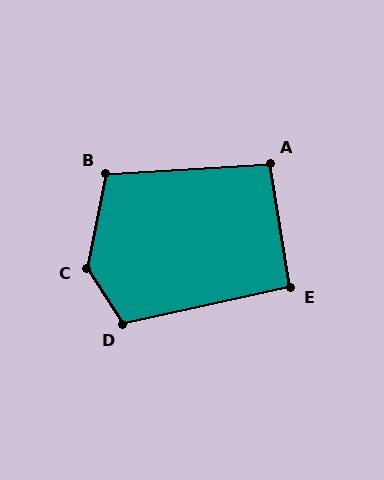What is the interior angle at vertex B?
Approximately 105 degrees (obtuse).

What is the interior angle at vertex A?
Approximately 96 degrees (obtuse).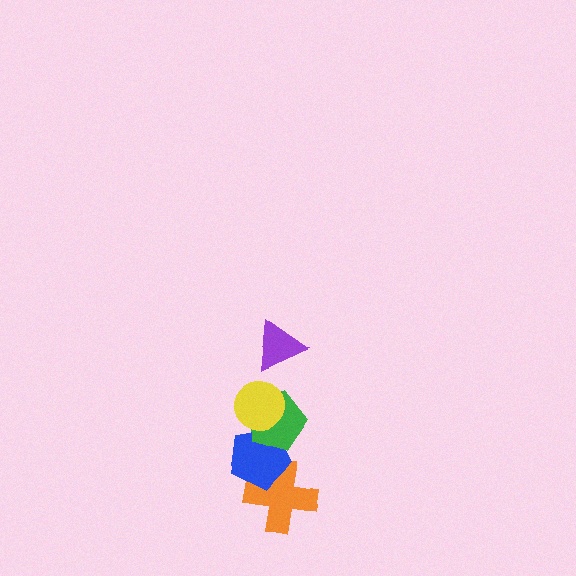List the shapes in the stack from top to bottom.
From top to bottom: the purple triangle, the yellow circle, the green pentagon, the blue pentagon, the orange cross.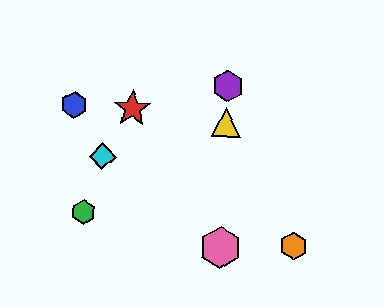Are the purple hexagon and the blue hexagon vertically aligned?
No, the purple hexagon is at x≈228 and the blue hexagon is at x≈74.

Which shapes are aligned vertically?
The yellow triangle, the purple hexagon, the pink hexagon are aligned vertically.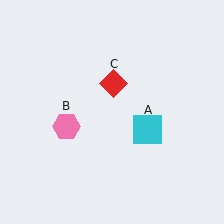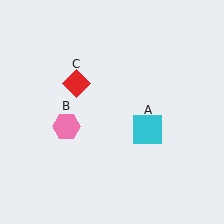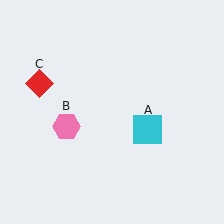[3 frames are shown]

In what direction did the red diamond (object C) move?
The red diamond (object C) moved left.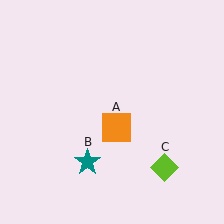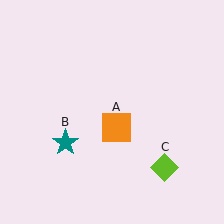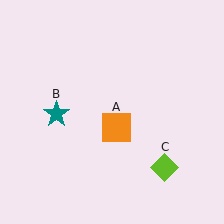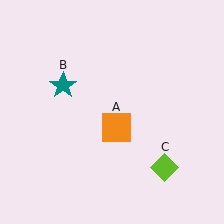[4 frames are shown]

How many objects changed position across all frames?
1 object changed position: teal star (object B).